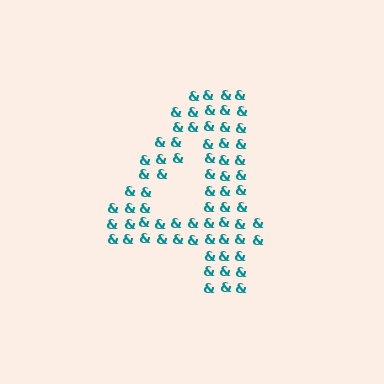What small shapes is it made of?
It is made of small ampersands.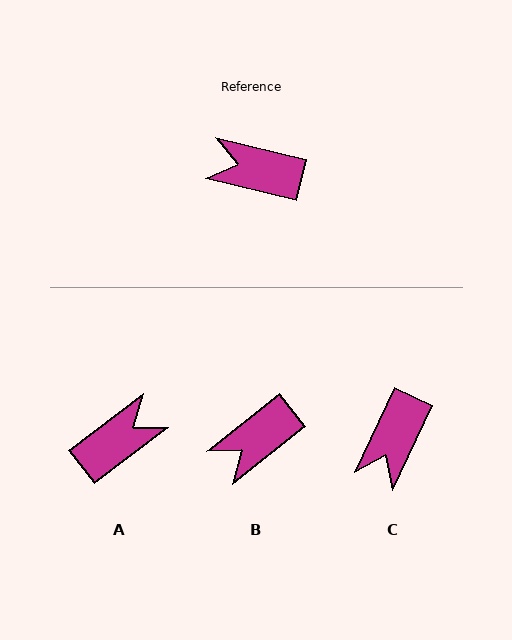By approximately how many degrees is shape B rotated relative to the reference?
Approximately 52 degrees counter-clockwise.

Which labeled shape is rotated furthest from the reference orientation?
A, about 129 degrees away.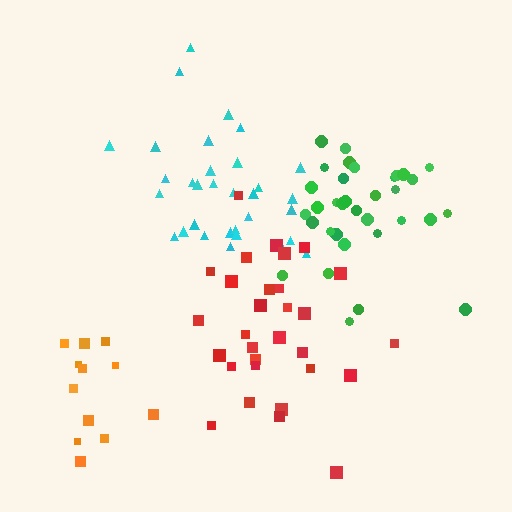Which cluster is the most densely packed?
Green.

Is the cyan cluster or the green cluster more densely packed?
Green.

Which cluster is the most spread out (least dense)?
Orange.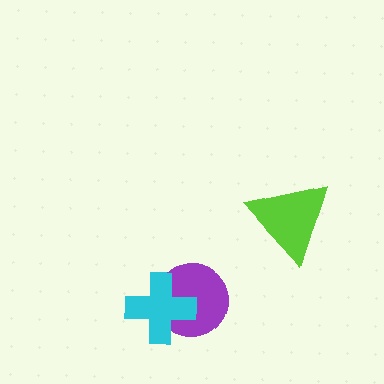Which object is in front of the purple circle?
The cyan cross is in front of the purple circle.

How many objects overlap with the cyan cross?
1 object overlaps with the cyan cross.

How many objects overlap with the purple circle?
1 object overlaps with the purple circle.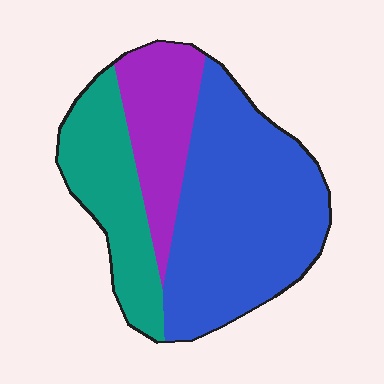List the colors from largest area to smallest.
From largest to smallest: blue, teal, purple.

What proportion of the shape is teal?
Teal takes up about one quarter (1/4) of the shape.